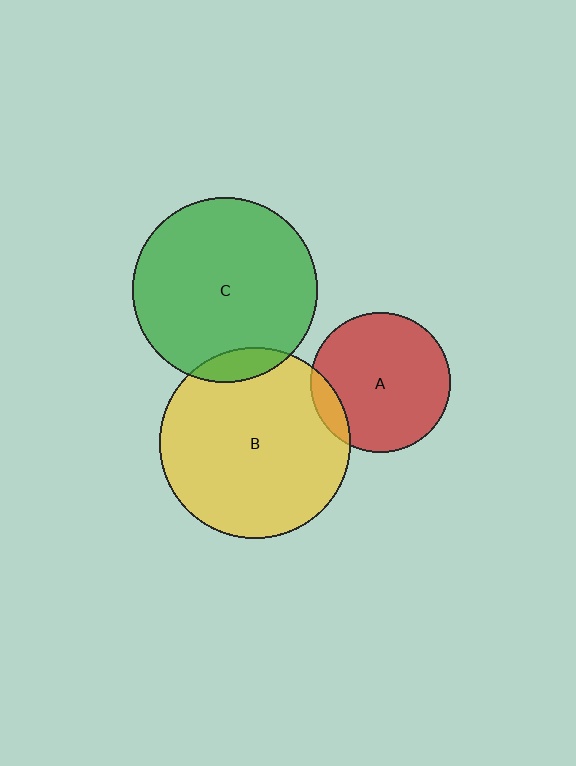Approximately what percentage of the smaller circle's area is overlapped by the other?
Approximately 10%.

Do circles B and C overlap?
Yes.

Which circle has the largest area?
Circle B (yellow).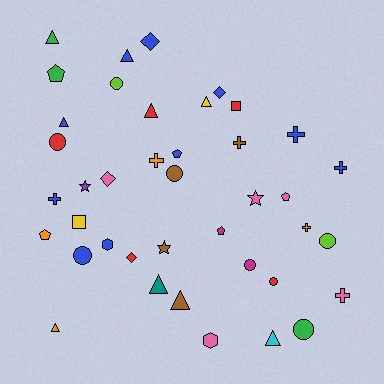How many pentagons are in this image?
There are 5 pentagons.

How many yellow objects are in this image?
There are 2 yellow objects.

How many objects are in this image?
There are 40 objects.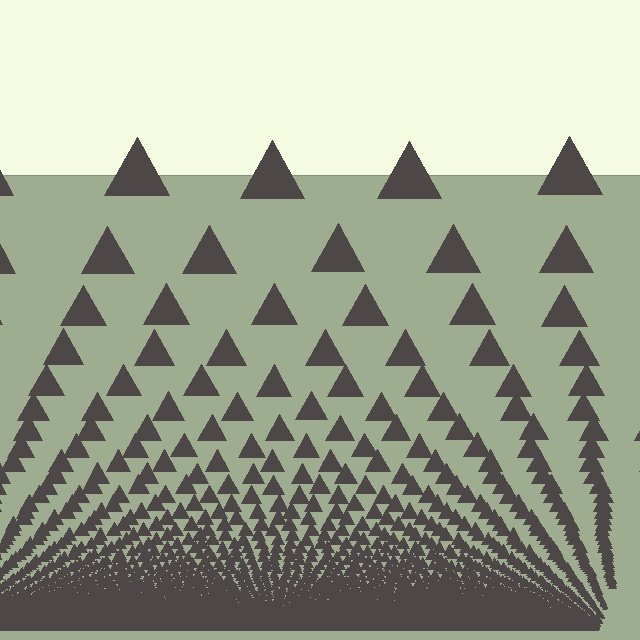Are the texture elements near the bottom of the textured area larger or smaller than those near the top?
Smaller. The gradient is inverted — elements near the bottom are smaller and denser.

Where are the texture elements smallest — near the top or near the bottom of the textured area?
Near the bottom.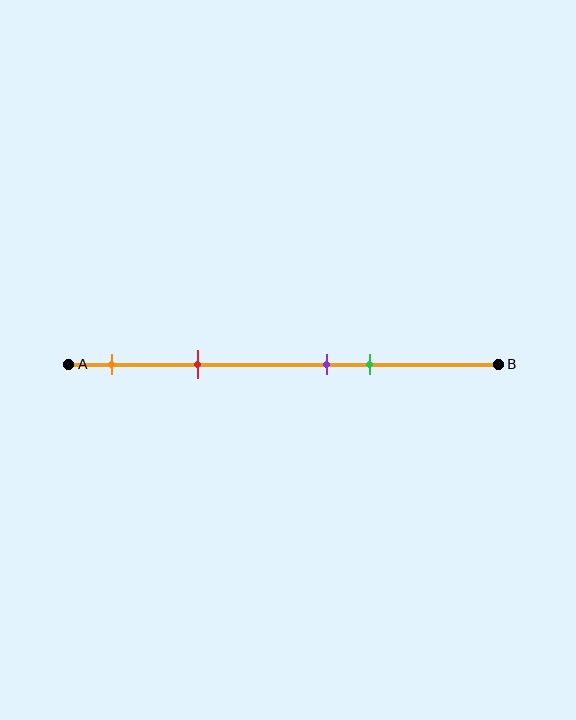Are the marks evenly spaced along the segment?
No, the marks are not evenly spaced.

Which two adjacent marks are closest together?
The purple and green marks are the closest adjacent pair.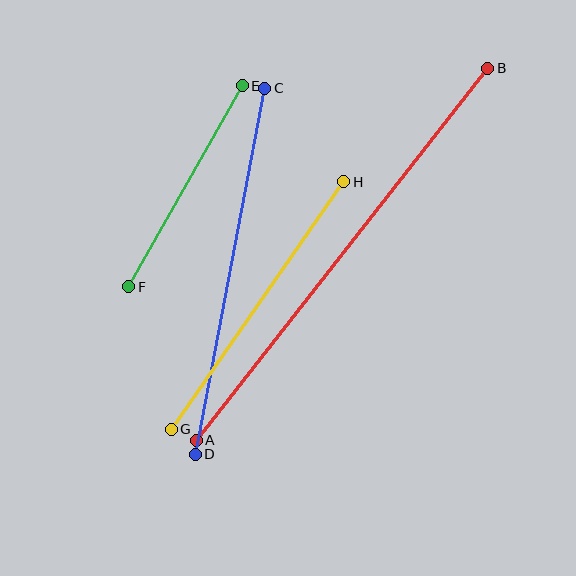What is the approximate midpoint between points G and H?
The midpoint is at approximately (257, 305) pixels.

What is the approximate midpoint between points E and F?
The midpoint is at approximately (186, 186) pixels.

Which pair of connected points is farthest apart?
Points A and B are farthest apart.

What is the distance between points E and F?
The distance is approximately 231 pixels.